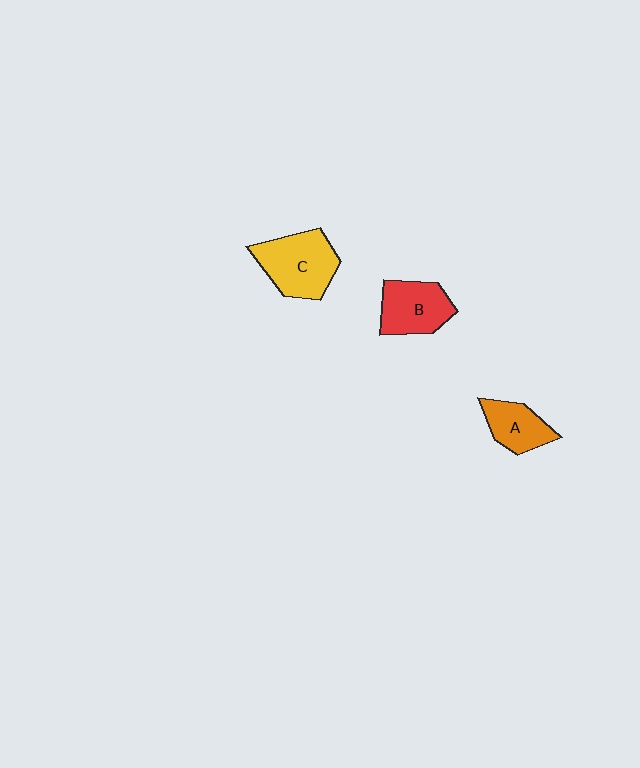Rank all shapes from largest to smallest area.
From largest to smallest: C (yellow), B (red), A (orange).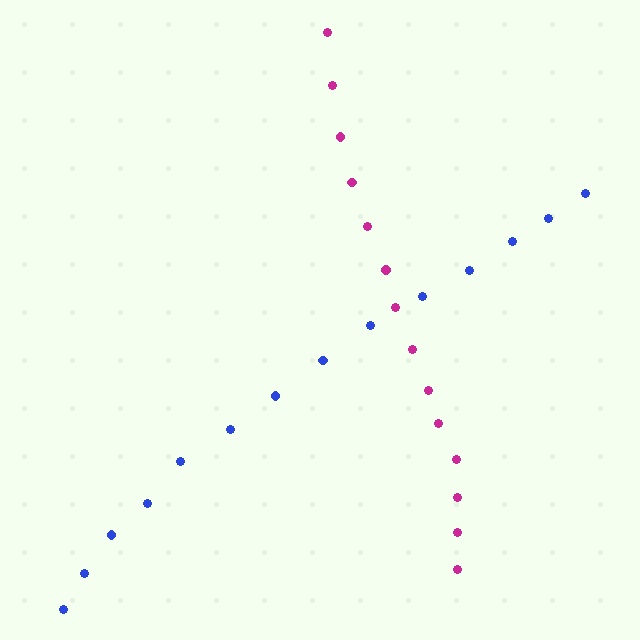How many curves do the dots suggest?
There are 2 distinct paths.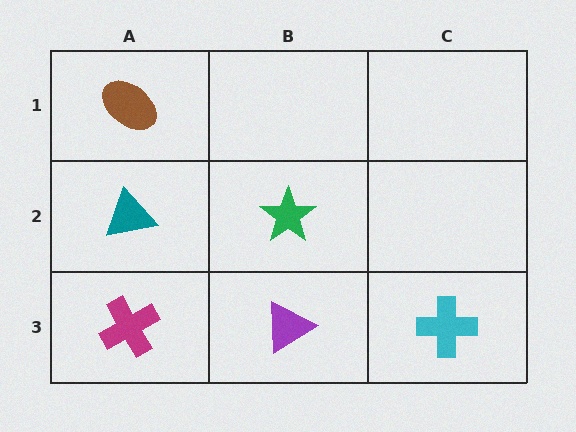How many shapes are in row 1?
1 shape.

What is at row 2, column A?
A teal triangle.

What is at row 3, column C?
A cyan cross.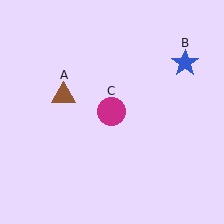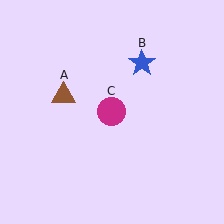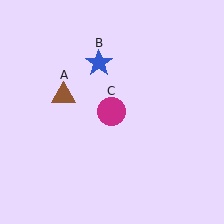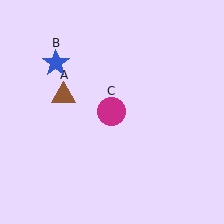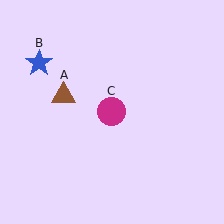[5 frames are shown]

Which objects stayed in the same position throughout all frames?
Brown triangle (object A) and magenta circle (object C) remained stationary.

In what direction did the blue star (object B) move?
The blue star (object B) moved left.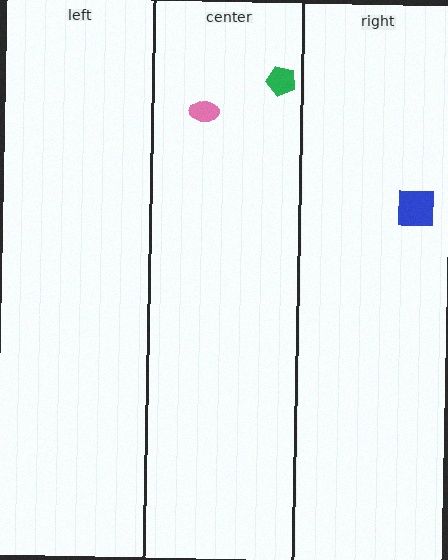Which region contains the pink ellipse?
The center region.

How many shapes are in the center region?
2.